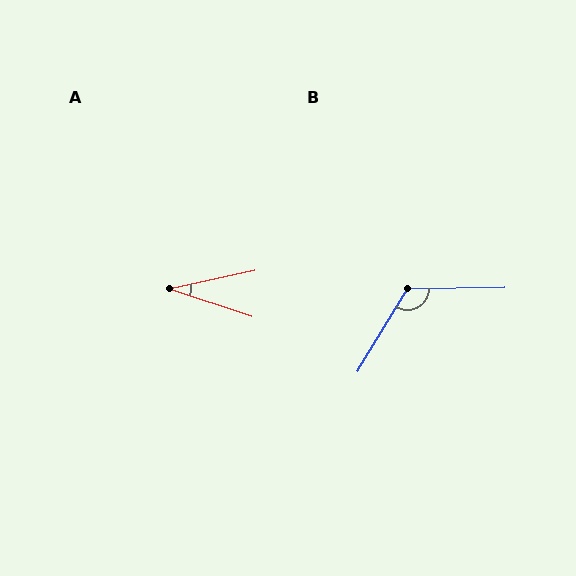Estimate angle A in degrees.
Approximately 30 degrees.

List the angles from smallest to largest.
A (30°), B (122°).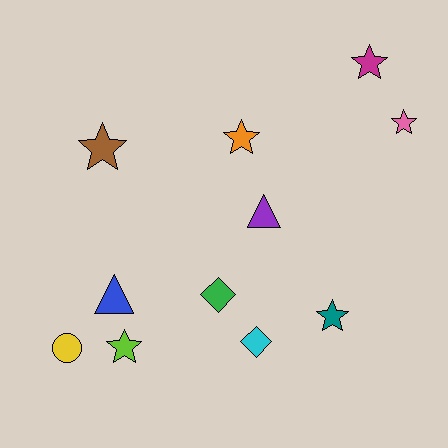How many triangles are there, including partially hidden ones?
There are 2 triangles.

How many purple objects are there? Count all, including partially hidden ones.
There is 1 purple object.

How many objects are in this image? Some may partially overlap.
There are 11 objects.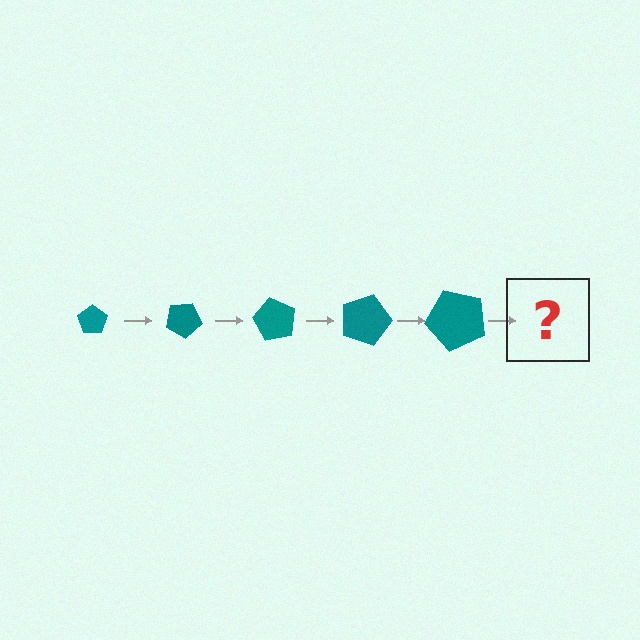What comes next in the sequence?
The next element should be a pentagon, larger than the previous one and rotated 150 degrees from the start.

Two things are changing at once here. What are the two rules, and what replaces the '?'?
The two rules are that the pentagon grows larger each step and it rotates 30 degrees each step. The '?' should be a pentagon, larger than the previous one and rotated 150 degrees from the start.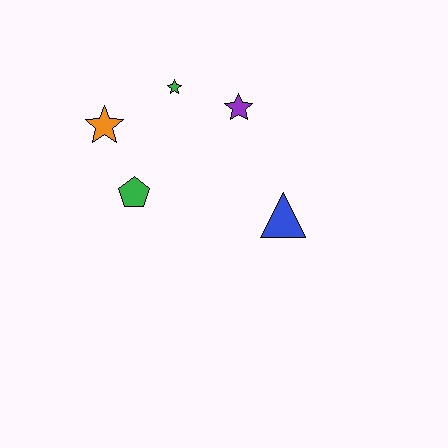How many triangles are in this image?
There is 1 triangle.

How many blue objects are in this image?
There is 1 blue object.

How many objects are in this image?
There are 5 objects.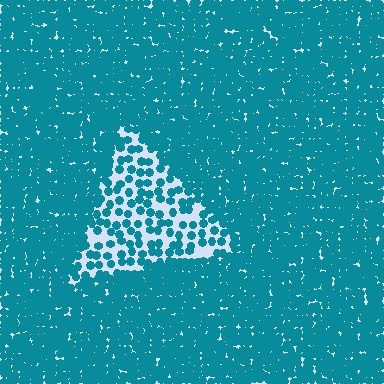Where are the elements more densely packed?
The elements are more densely packed outside the triangle boundary.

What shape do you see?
I see a triangle.